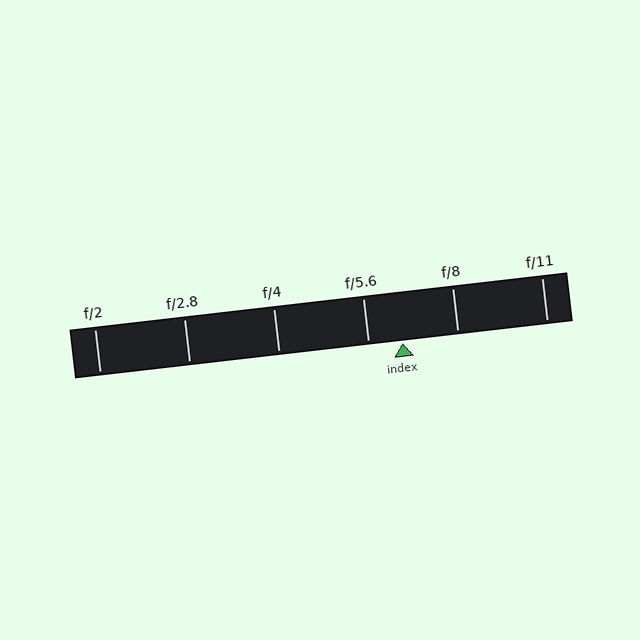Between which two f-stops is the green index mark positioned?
The index mark is between f/5.6 and f/8.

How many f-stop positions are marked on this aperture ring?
There are 6 f-stop positions marked.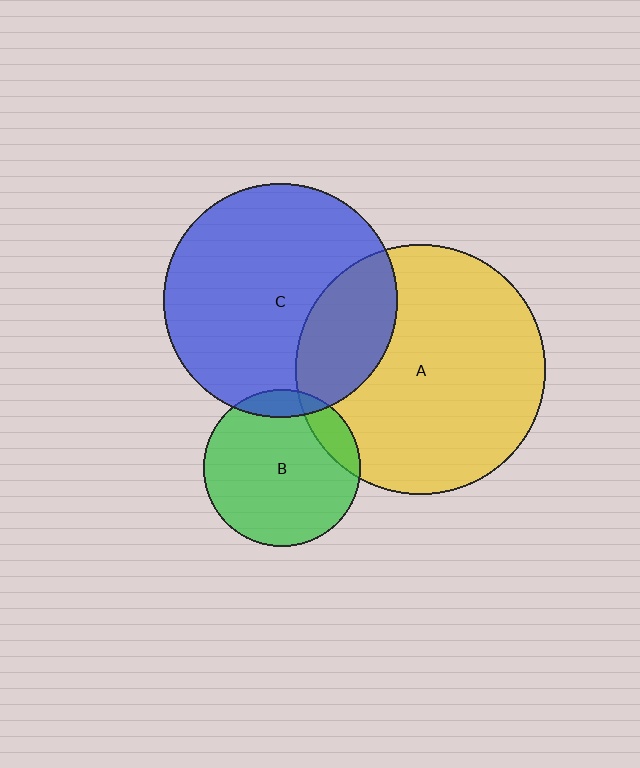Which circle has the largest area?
Circle A (yellow).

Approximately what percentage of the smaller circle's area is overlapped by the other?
Approximately 25%.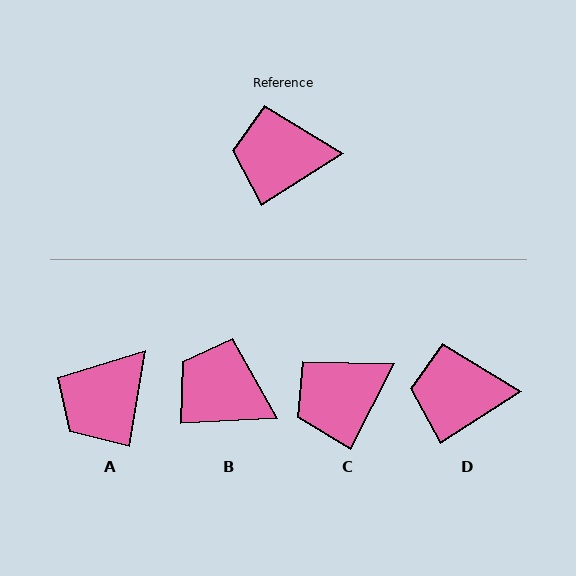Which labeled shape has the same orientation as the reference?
D.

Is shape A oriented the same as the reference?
No, it is off by about 48 degrees.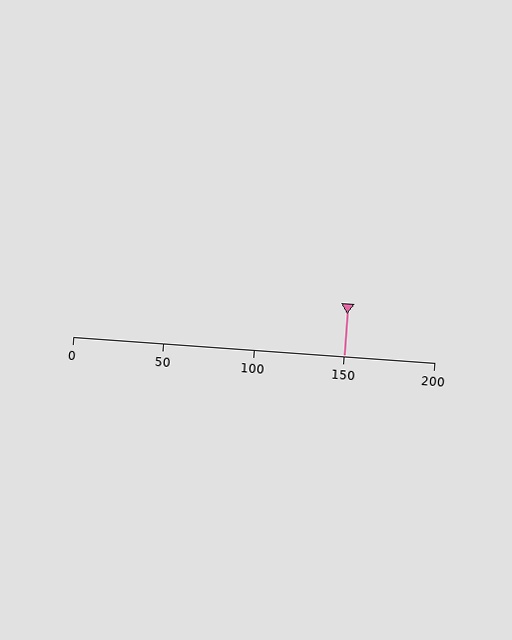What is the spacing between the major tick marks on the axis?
The major ticks are spaced 50 apart.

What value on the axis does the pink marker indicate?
The marker indicates approximately 150.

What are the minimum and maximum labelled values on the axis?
The axis runs from 0 to 200.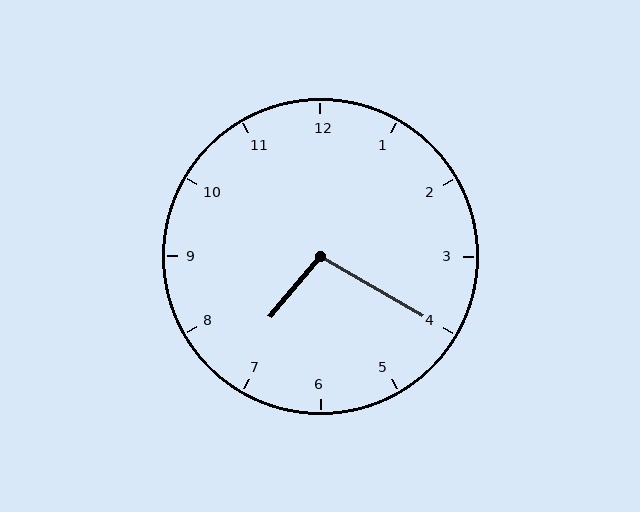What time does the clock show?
7:20.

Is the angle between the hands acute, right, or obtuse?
It is obtuse.